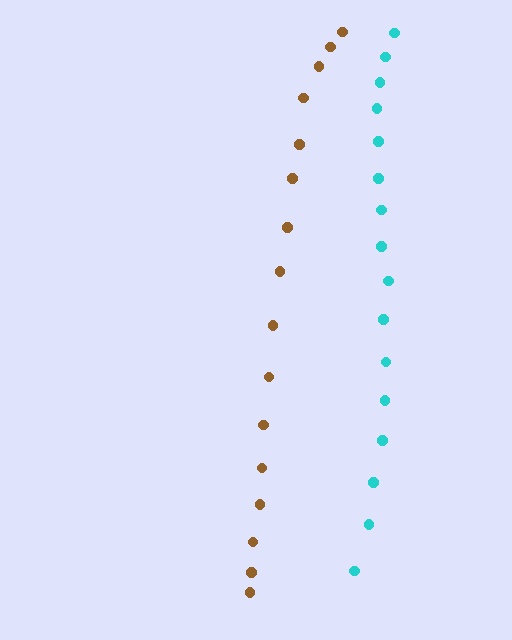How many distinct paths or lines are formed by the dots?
There are 2 distinct paths.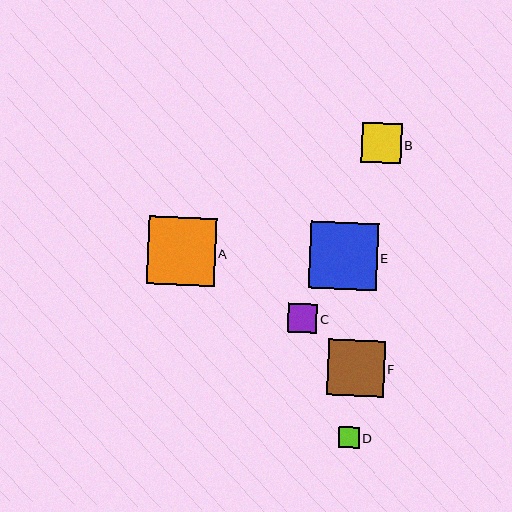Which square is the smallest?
Square D is the smallest with a size of approximately 21 pixels.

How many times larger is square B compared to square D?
Square B is approximately 1.9 times the size of square D.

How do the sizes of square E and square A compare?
Square E and square A are approximately the same size.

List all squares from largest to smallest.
From largest to smallest: E, A, F, B, C, D.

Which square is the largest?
Square E is the largest with a size of approximately 68 pixels.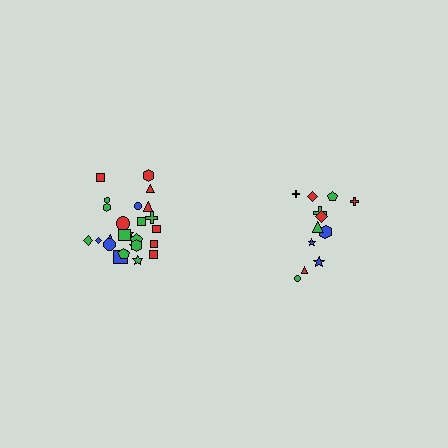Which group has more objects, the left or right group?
The left group.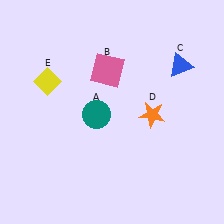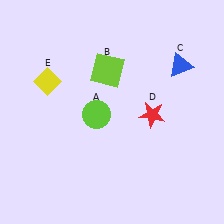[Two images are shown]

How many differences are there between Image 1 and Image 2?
There are 3 differences between the two images.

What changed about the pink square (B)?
In Image 1, B is pink. In Image 2, it changed to lime.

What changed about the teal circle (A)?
In Image 1, A is teal. In Image 2, it changed to lime.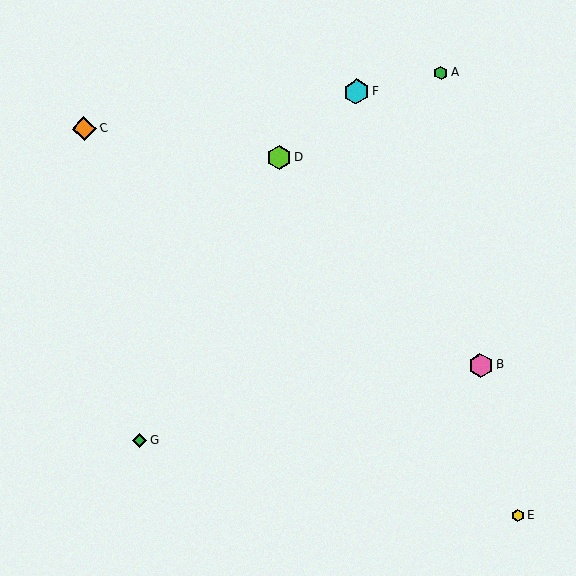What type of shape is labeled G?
Shape G is a green diamond.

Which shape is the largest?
The cyan hexagon (labeled F) is the largest.